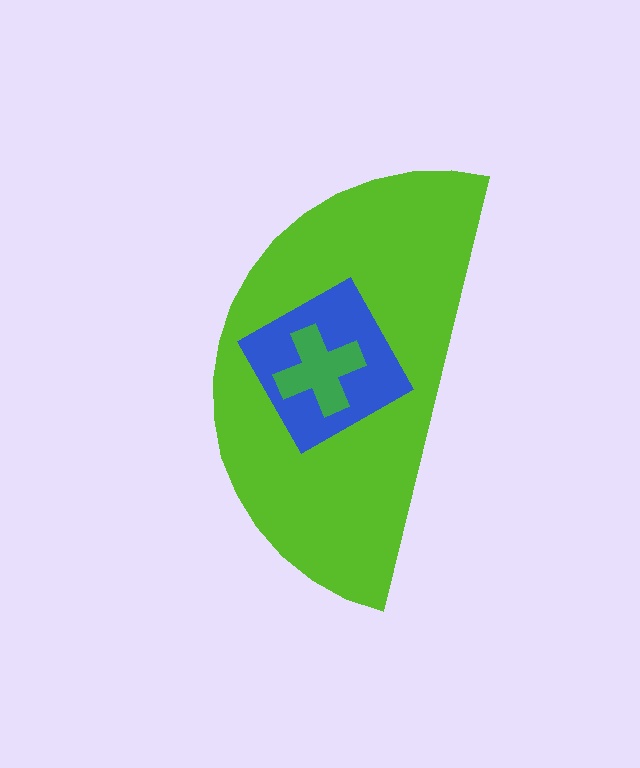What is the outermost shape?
The lime semicircle.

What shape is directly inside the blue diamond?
The green cross.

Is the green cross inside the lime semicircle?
Yes.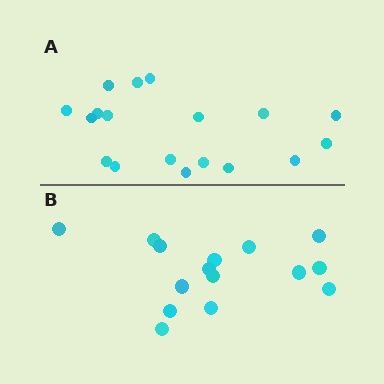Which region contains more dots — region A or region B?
Region A (the top region) has more dots.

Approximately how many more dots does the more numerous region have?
Region A has just a few more — roughly 2 or 3 more dots than region B.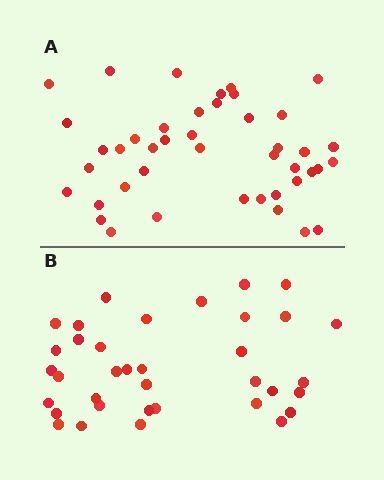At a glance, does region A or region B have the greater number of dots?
Region A (the top region) has more dots.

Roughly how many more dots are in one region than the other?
Region A has roughly 8 or so more dots than region B.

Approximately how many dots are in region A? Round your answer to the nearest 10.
About 40 dots. (The exact count is 43, which rounds to 40.)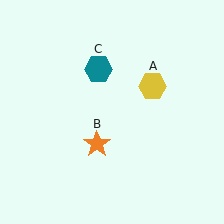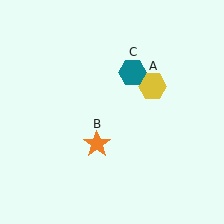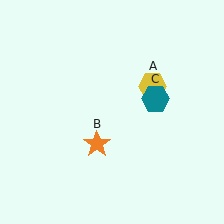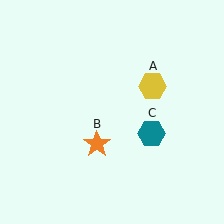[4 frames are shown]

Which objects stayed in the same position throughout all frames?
Yellow hexagon (object A) and orange star (object B) remained stationary.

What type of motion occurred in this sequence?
The teal hexagon (object C) rotated clockwise around the center of the scene.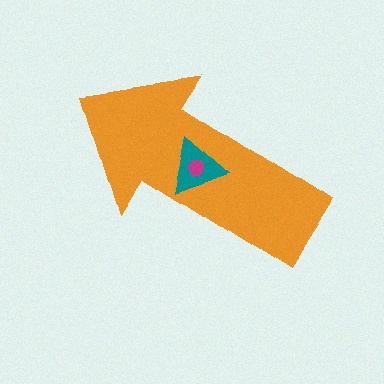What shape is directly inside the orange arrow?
The teal triangle.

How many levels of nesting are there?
3.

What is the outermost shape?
The orange arrow.